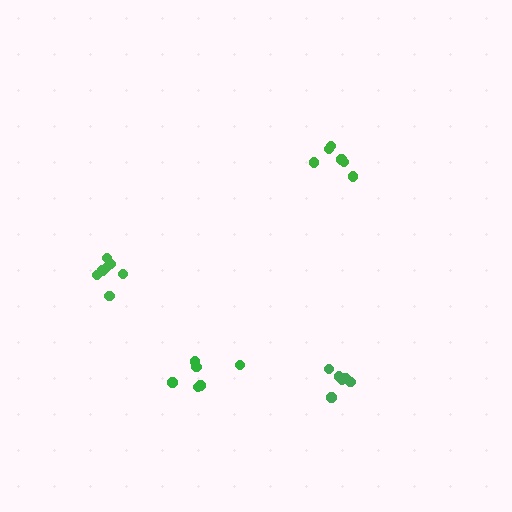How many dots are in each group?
Group 1: 6 dots, Group 2: 7 dots, Group 3: 6 dots, Group 4: 6 dots (25 total).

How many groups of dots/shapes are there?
There are 4 groups.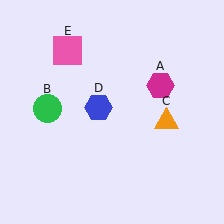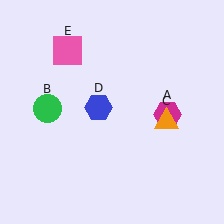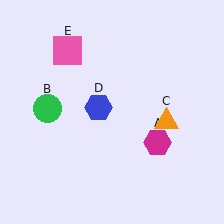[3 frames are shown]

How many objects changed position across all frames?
1 object changed position: magenta hexagon (object A).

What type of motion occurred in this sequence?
The magenta hexagon (object A) rotated clockwise around the center of the scene.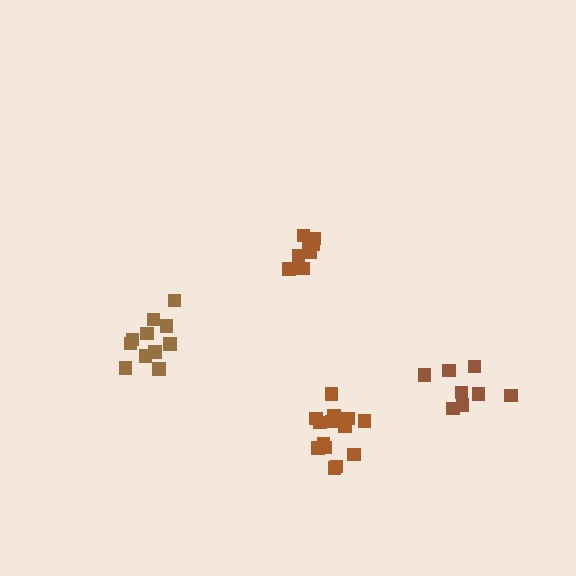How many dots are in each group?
Group 1: 11 dots, Group 2: 8 dots, Group 3: 9 dots, Group 4: 14 dots (42 total).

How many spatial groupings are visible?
There are 4 spatial groupings.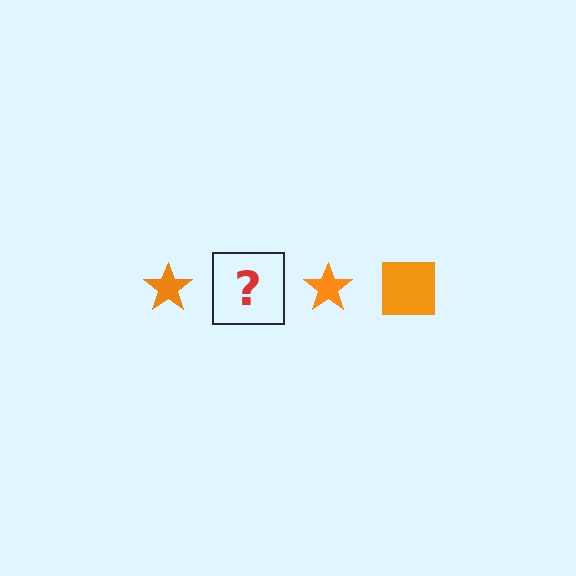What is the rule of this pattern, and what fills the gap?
The rule is that the pattern cycles through star, square shapes in orange. The gap should be filled with an orange square.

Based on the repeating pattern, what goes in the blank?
The blank should be an orange square.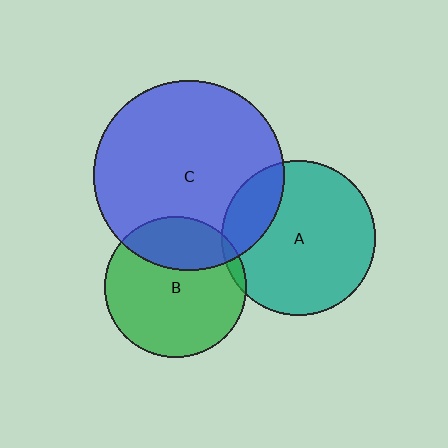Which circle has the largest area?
Circle C (blue).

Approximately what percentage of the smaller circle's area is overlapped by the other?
Approximately 20%.